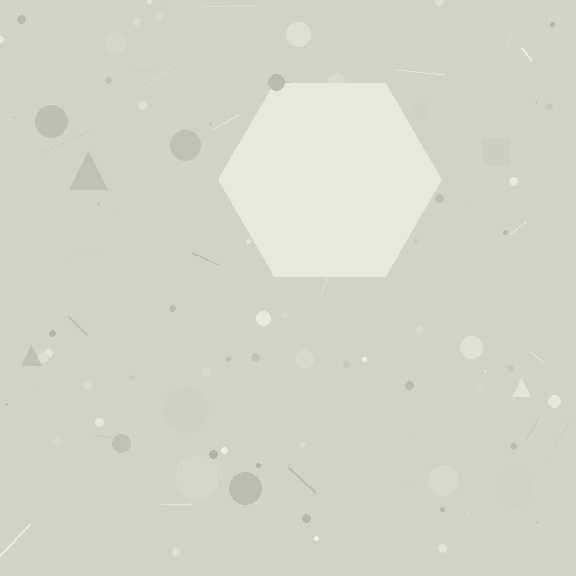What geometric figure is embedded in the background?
A hexagon is embedded in the background.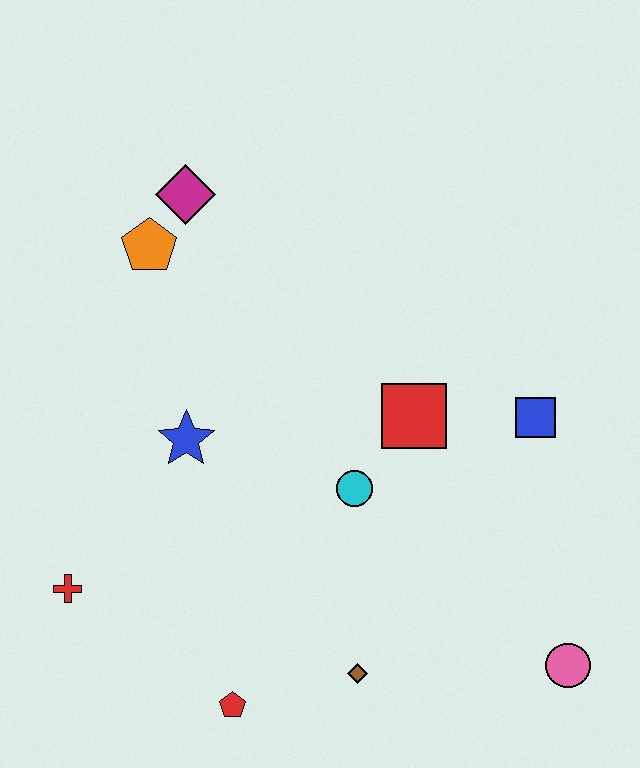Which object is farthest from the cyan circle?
The magenta diamond is farthest from the cyan circle.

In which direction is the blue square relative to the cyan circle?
The blue square is to the right of the cyan circle.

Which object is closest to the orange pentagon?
The magenta diamond is closest to the orange pentagon.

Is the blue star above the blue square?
No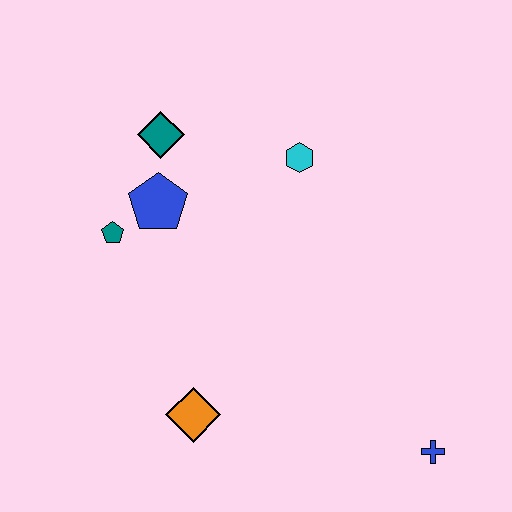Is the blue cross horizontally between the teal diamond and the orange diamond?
No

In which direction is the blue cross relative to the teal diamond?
The blue cross is below the teal diamond.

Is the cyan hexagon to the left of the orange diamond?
No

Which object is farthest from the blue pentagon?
The blue cross is farthest from the blue pentagon.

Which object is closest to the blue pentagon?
The teal pentagon is closest to the blue pentagon.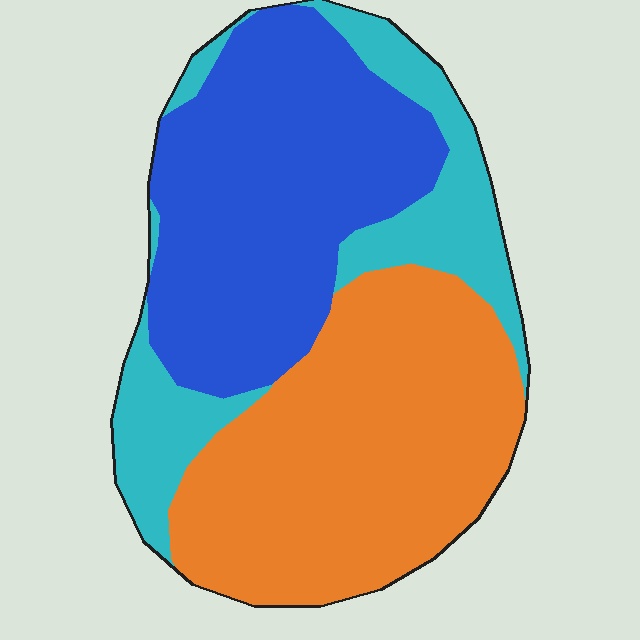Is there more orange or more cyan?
Orange.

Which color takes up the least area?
Cyan, at roughly 20%.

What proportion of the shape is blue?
Blue covers 38% of the shape.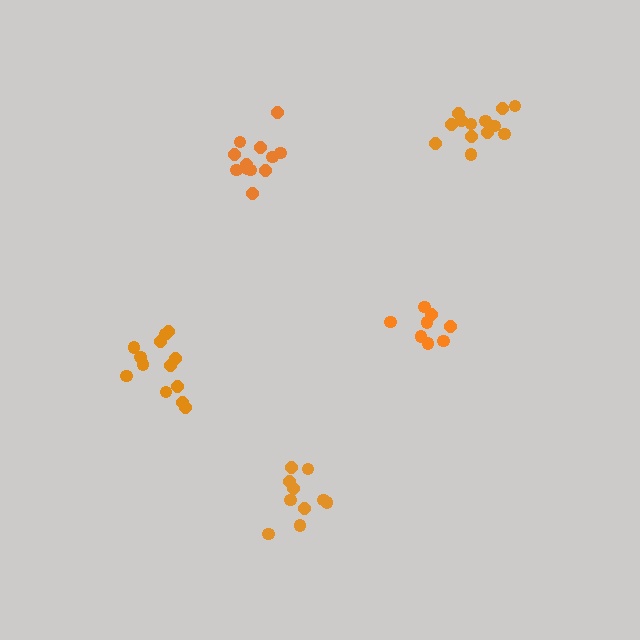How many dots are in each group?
Group 1: 10 dots, Group 2: 12 dots, Group 3: 13 dots, Group 4: 8 dots, Group 5: 13 dots (56 total).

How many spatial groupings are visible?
There are 5 spatial groupings.